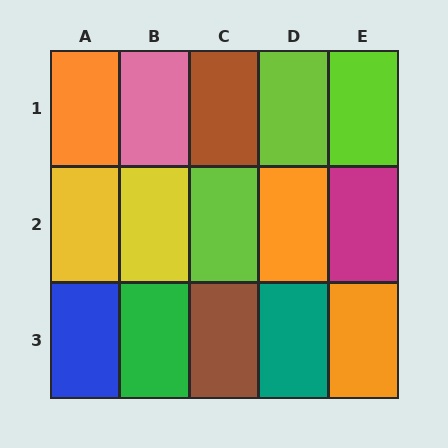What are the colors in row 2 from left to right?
Yellow, yellow, lime, orange, magenta.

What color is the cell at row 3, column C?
Brown.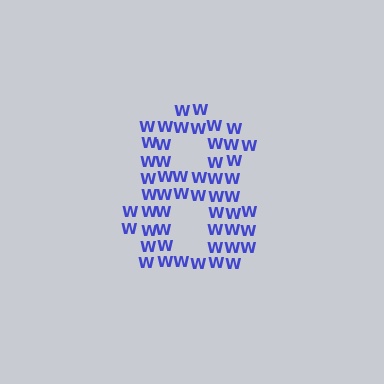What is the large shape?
The large shape is the digit 8.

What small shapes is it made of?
It is made of small letter W's.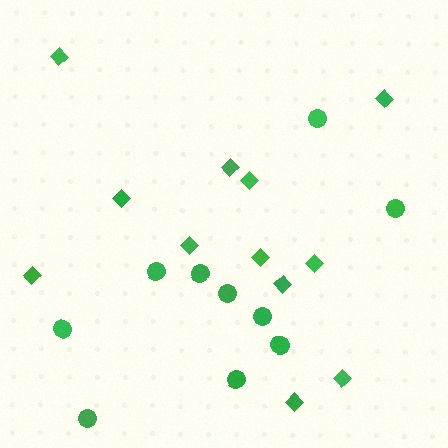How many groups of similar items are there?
There are 2 groups: one group of diamonds (12) and one group of circles (10).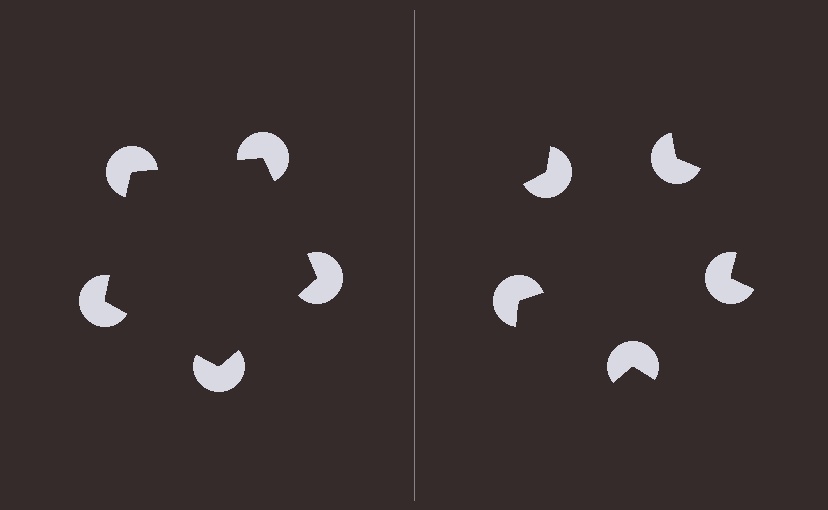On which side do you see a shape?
An illusory pentagon appears on the left side. On the right side the wedge cuts are rotated, so no coherent shape forms.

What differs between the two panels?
The pac-man discs are positioned identically on both sides; only the wedge orientations differ. On the left they align to a pentagon; on the right they are misaligned.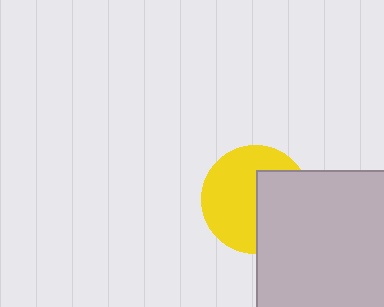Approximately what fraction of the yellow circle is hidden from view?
Roughly 42% of the yellow circle is hidden behind the light gray square.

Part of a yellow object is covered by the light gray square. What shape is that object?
It is a circle.